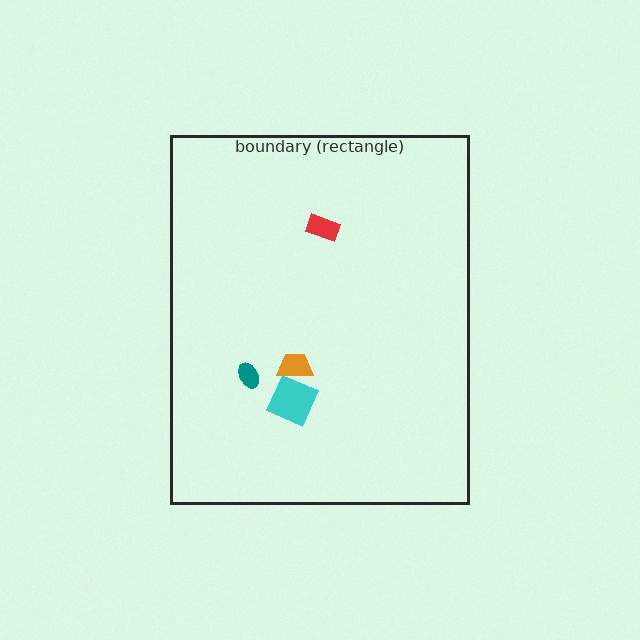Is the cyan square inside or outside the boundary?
Inside.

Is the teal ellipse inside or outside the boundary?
Inside.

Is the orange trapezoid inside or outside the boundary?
Inside.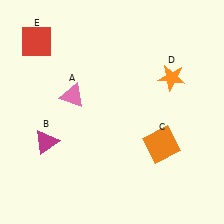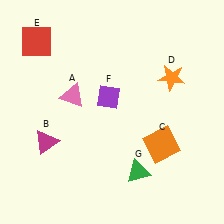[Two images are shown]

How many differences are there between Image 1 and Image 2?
There are 2 differences between the two images.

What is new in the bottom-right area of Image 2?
A green triangle (G) was added in the bottom-right area of Image 2.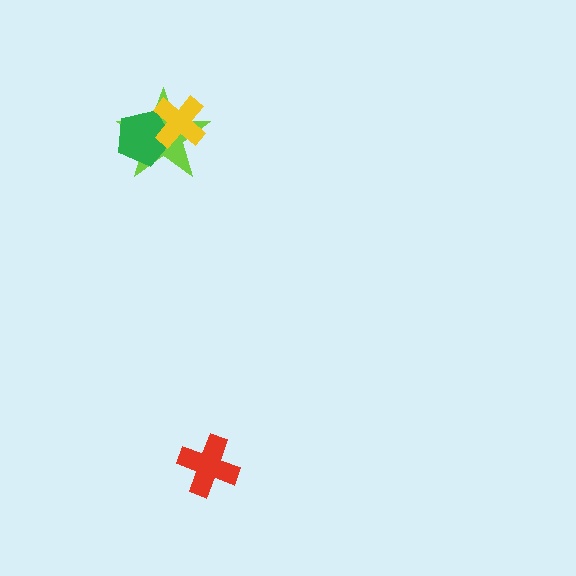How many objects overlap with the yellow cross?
2 objects overlap with the yellow cross.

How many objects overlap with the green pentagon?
2 objects overlap with the green pentagon.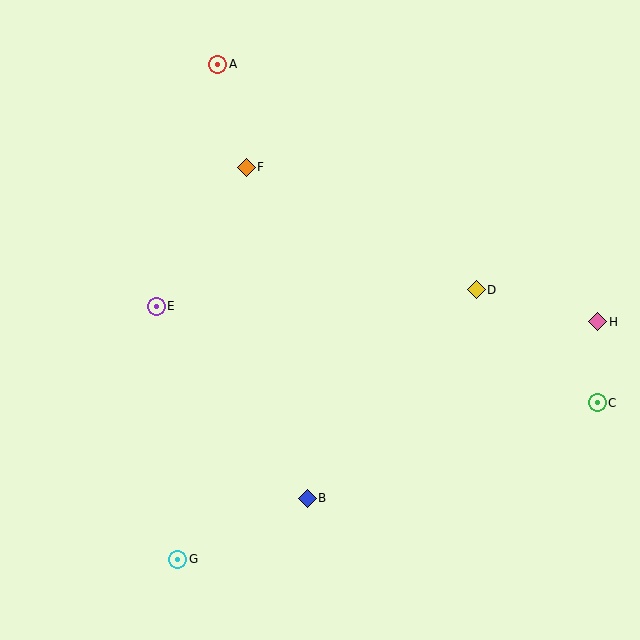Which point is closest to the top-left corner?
Point A is closest to the top-left corner.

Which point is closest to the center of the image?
Point D at (476, 290) is closest to the center.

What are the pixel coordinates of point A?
Point A is at (218, 64).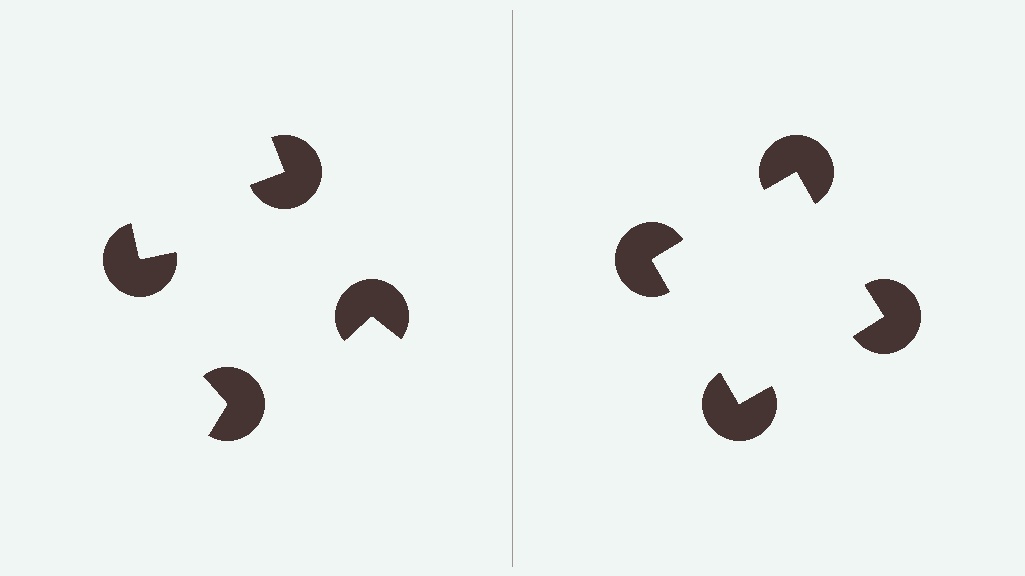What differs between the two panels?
The pac-man discs are positioned identically on both sides; only the wedge orientations differ. On the right they align to a square; on the left they are misaligned.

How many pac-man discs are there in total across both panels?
8 — 4 on each side.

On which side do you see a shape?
An illusory square appears on the right side. On the left side the wedge cuts are rotated, so no coherent shape forms.